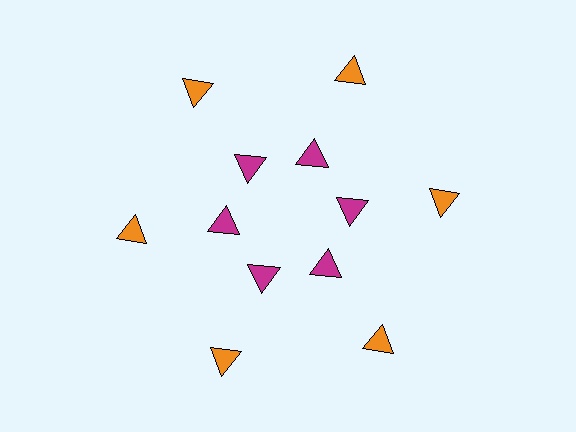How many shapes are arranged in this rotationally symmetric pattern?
There are 12 shapes, arranged in 6 groups of 2.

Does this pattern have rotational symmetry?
Yes, this pattern has 6-fold rotational symmetry. It looks the same after rotating 60 degrees around the center.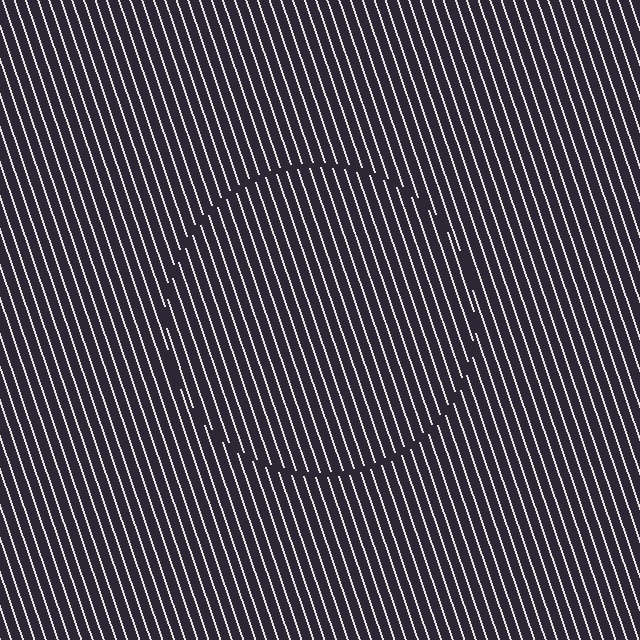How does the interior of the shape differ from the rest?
The interior of the shape contains the same grating, shifted by half a period — the contour is defined by the phase discontinuity where line-ends from the inner and outer gratings abut.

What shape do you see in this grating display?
An illusory circle. The interior of the shape contains the same grating, shifted by half a period — the contour is defined by the phase discontinuity where line-ends from the inner and outer gratings abut.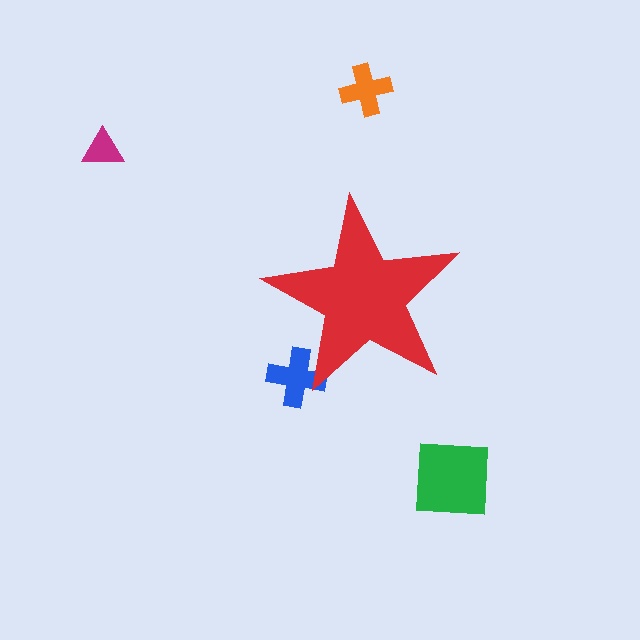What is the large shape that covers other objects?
A red star.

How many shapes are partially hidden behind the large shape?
1 shape is partially hidden.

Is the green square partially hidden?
No, the green square is fully visible.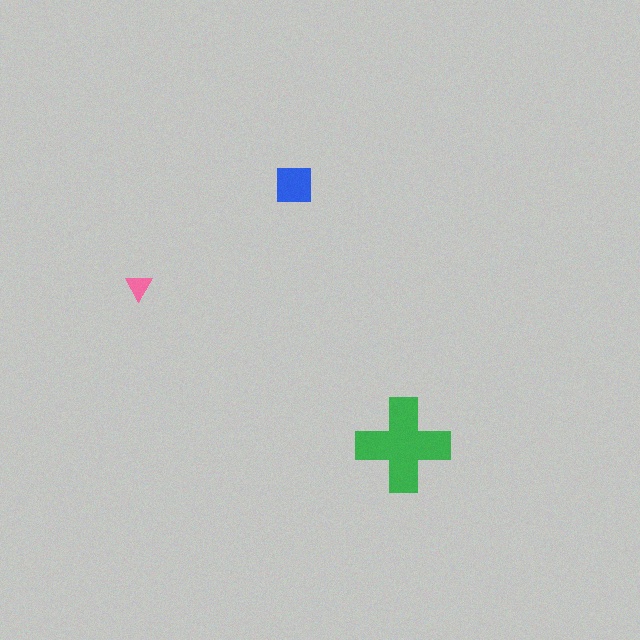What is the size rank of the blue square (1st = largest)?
2nd.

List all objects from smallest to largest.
The pink triangle, the blue square, the green cross.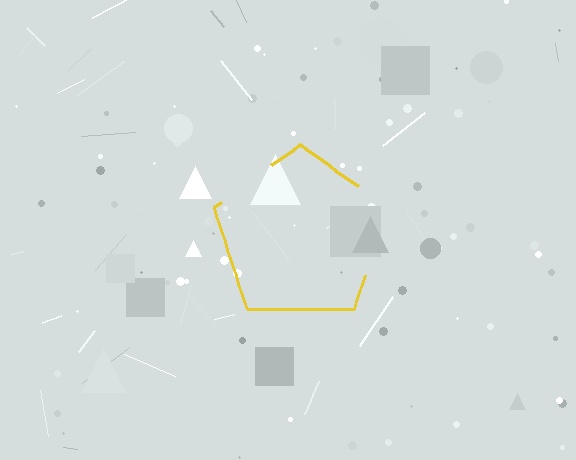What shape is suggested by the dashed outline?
The dashed outline suggests a pentagon.